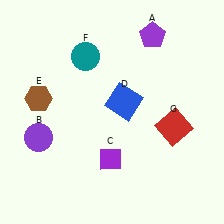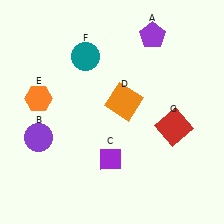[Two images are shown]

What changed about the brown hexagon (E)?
In Image 1, E is brown. In Image 2, it changed to orange.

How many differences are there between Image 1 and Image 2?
There are 2 differences between the two images.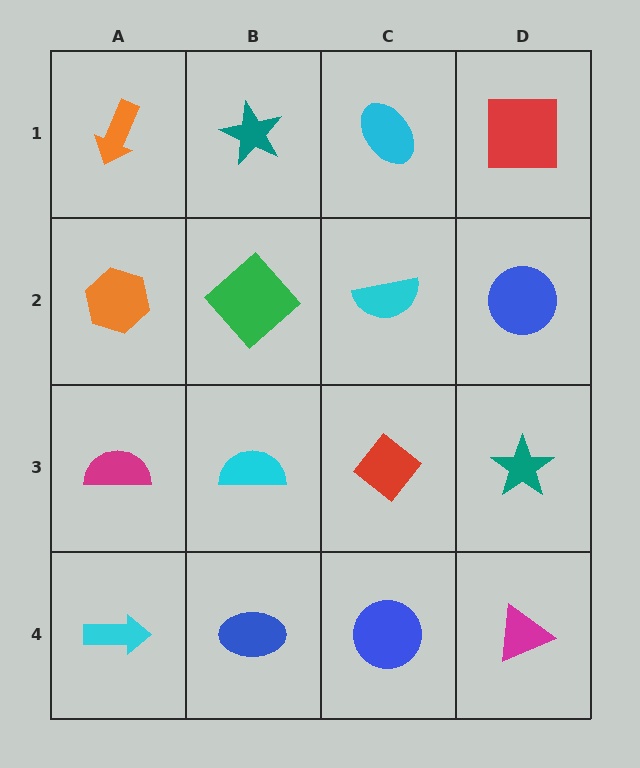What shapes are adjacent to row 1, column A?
An orange hexagon (row 2, column A), a teal star (row 1, column B).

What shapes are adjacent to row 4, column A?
A magenta semicircle (row 3, column A), a blue ellipse (row 4, column B).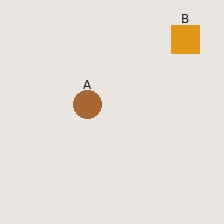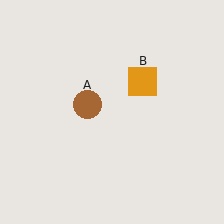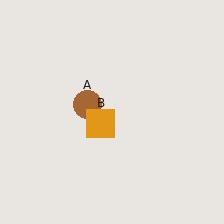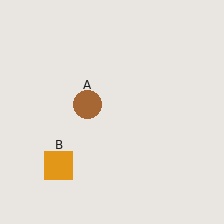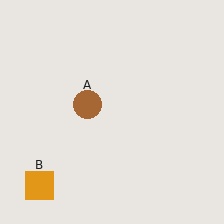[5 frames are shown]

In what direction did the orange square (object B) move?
The orange square (object B) moved down and to the left.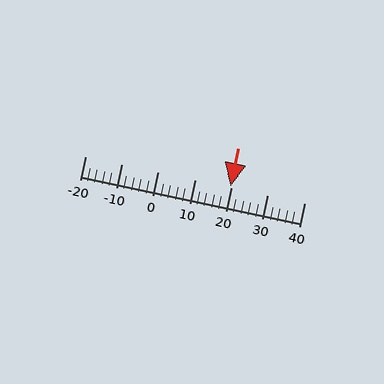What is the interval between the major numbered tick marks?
The major tick marks are spaced 10 units apart.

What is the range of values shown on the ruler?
The ruler shows values from -20 to 40.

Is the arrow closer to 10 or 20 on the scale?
The arrow is closer to 20.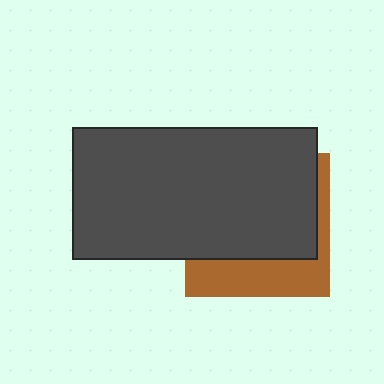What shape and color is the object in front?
The object in front is a dark gray rectangle.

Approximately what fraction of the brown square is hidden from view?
Roughly 67% of the brown square is hidden behind the dark gray rectangle.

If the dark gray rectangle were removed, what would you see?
You would see the complete brown square.